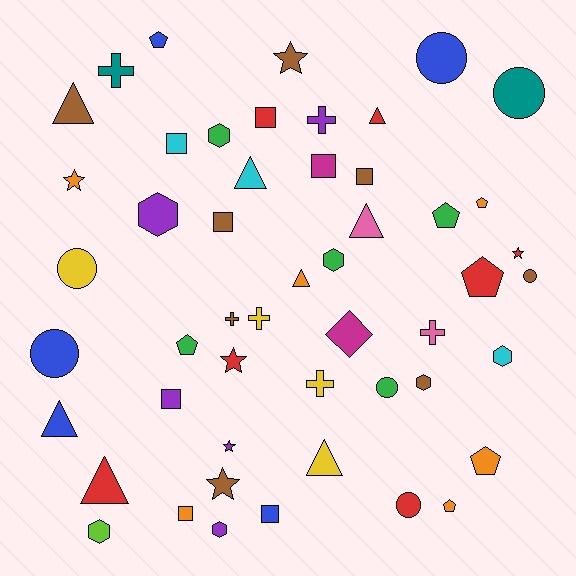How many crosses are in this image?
There are 6 crosses.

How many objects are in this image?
There are 50 objects.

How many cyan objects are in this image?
There are 3 cyan objects.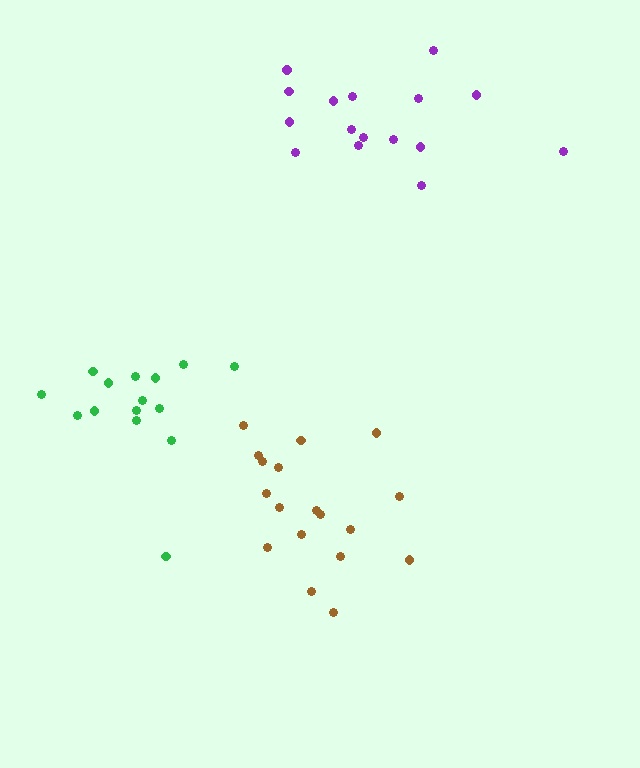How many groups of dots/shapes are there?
There are 3 groups.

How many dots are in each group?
Group 1: 16 dots, Group 2: 15 dots, Group 3: 18 dots (49 total).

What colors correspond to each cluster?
The clusters are colored: purple, green, brown.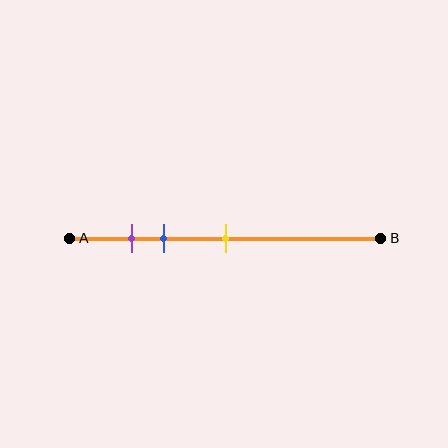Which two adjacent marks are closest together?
The purple and blue marks are the closest adjacent pair.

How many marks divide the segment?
There are 3 marks dividing the segment.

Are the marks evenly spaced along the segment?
No, the marks are not evenly spaced.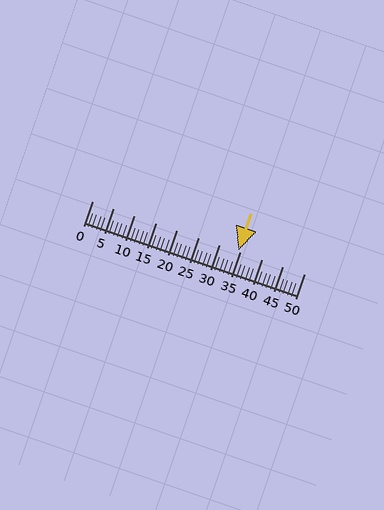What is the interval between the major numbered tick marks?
The major tick marks are spaced 5 units apart.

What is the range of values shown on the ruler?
The ruler shows values from 0 to 50.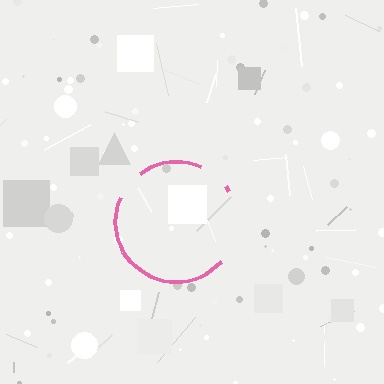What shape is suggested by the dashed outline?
The dashed outline suggests a circle.